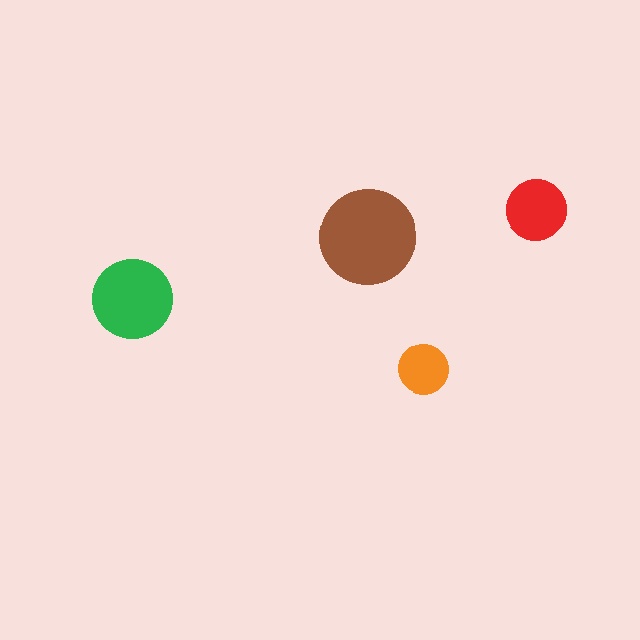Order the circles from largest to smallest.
the brown one, the green one, the red one, the orange one.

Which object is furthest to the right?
The red circle is rightmost.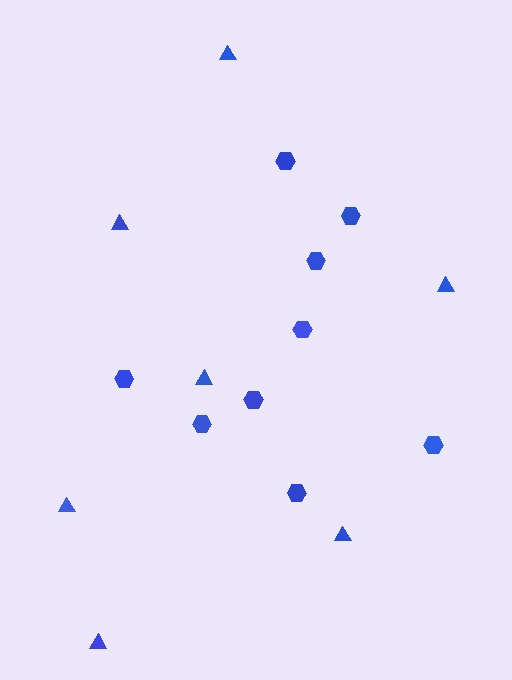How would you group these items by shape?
There are 2 groups: one group of triangles (7) and one group of hexagons (9).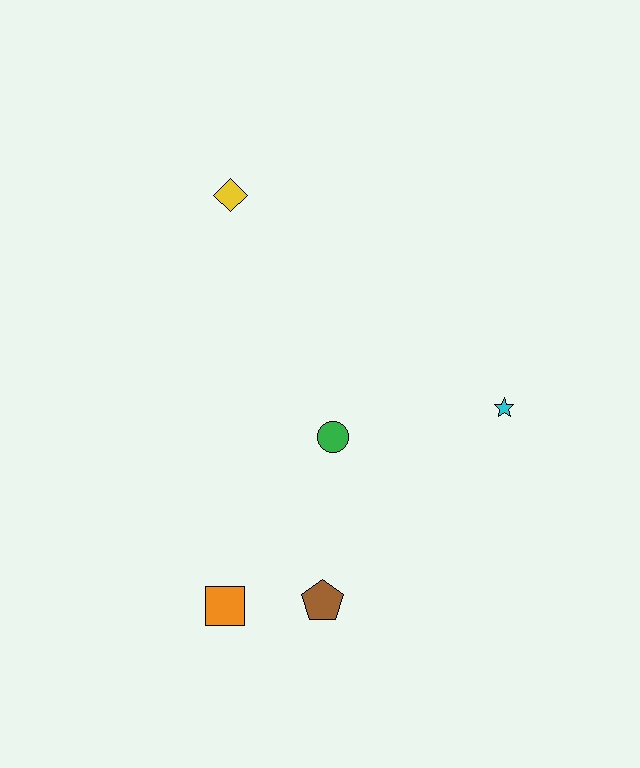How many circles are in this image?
There is 1 circle.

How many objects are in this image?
There are 5 objects.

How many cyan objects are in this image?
There is 1 cyan object.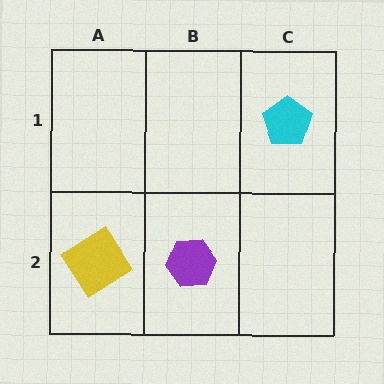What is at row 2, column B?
A purple hexagon.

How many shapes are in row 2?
2 shapes.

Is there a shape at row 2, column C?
No, that cell is empty.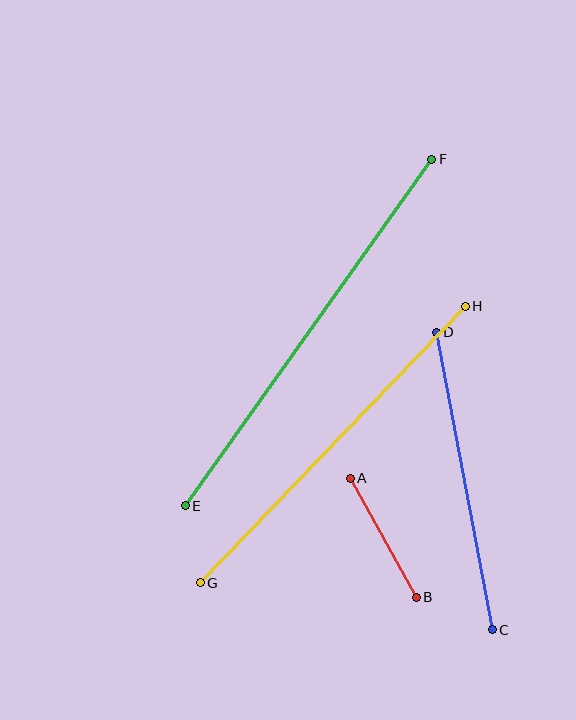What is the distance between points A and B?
The distance is approximately 136 pixels.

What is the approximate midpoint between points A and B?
The midpoint is at approximately (383, 538) pixels.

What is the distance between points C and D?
The distance is approximately 303 pixels.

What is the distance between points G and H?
The distance is approximately 383 pixels.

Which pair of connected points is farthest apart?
Points E and F are farthest apart.